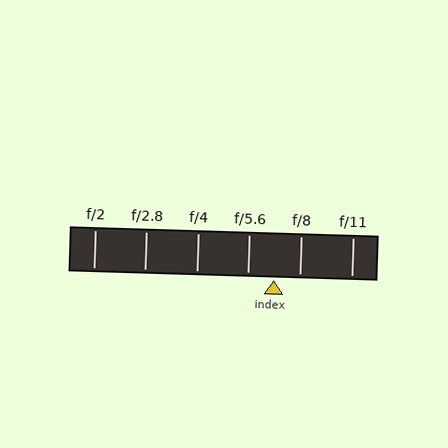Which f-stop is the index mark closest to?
The index mark is closest to f/5.6.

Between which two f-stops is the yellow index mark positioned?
The index mark is between f/5.6 and f/8.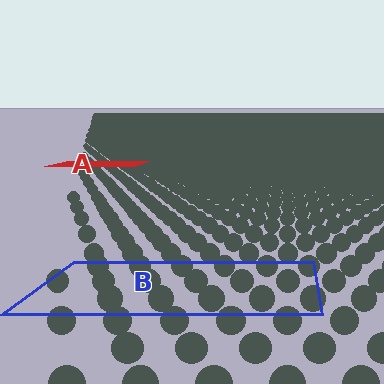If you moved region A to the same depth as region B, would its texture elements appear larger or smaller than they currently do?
They would appear larger. At a closer depth, the same texture elements are projected at a bigger on-screen size.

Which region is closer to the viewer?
Region B is closer. The texture elements there are larger and more spread out.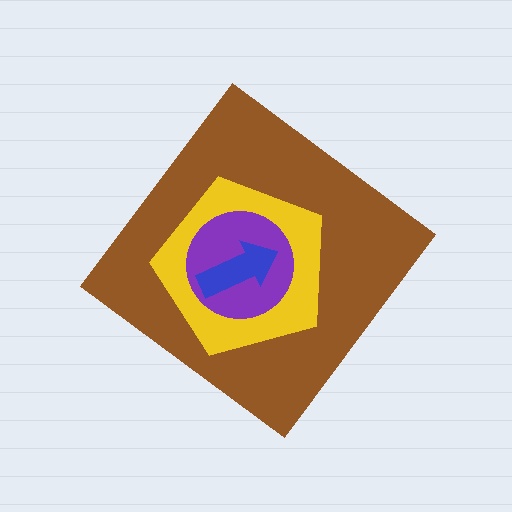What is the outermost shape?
The brown diamond.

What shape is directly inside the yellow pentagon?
The purple circle.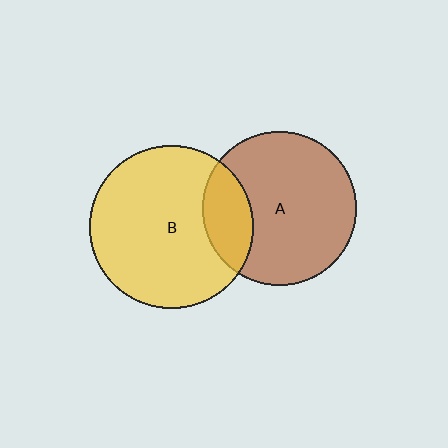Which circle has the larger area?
Circle B (yellow).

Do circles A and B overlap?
Yes.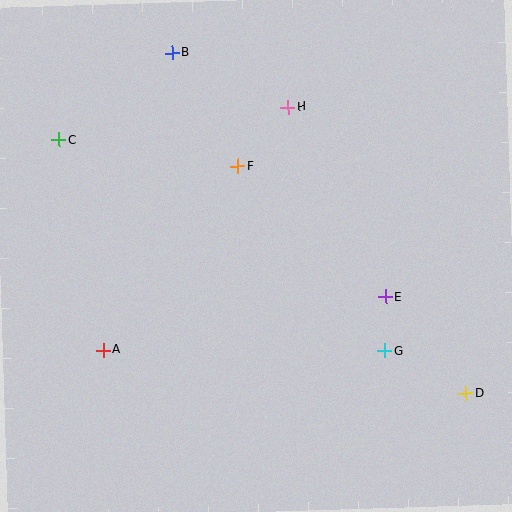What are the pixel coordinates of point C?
Point C is at (59, 140).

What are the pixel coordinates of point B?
Point B is at (172, 53).